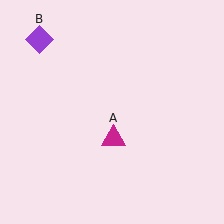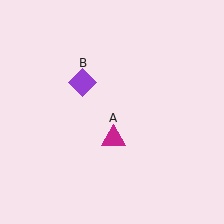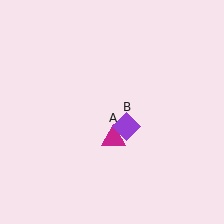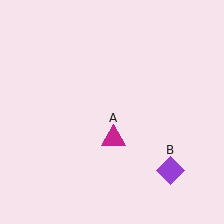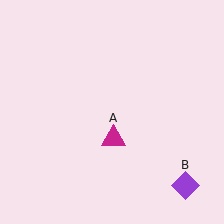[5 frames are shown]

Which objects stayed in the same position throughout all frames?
Magenta triangle (object A) remained stationary.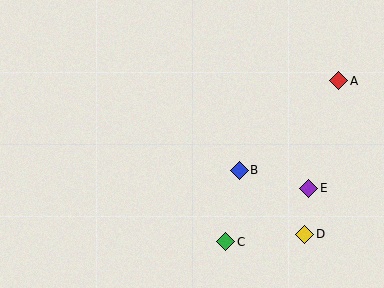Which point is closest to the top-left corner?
Point B is closest to the top-left corner.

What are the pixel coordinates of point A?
Point A is at (339, 81).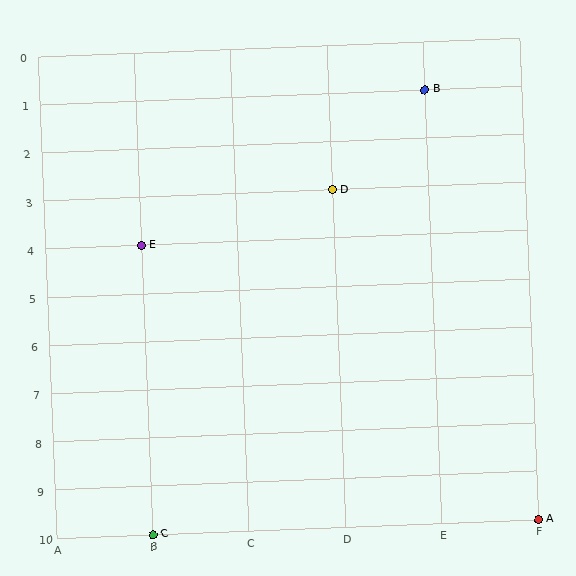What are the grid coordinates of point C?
Point C is at grid coordinates (B, 10).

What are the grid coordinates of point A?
Point A is at grid coordinates (F, 10).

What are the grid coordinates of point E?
Point E is at grid coordinates (B, 4).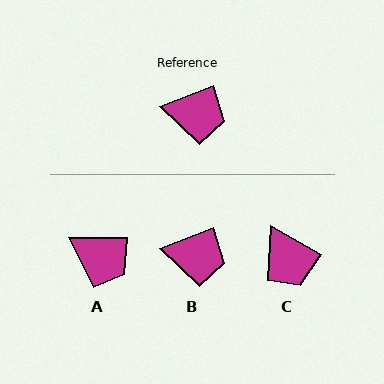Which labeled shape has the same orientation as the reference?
B.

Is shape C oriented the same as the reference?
No, it is off by about 50 degrees.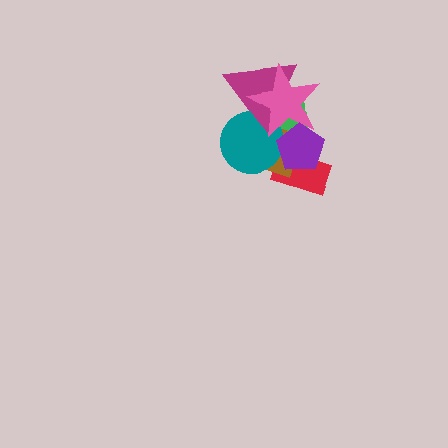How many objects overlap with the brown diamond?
6 objects overlap with the brown diamond.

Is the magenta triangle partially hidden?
Yes, it is partially covered by another shape.